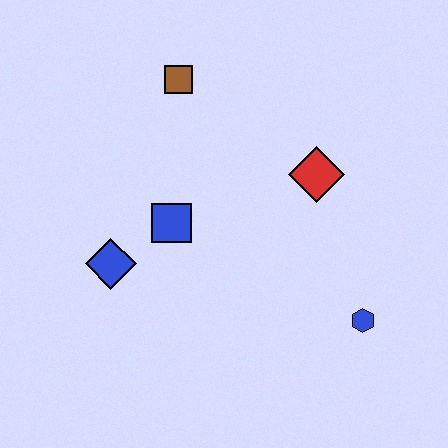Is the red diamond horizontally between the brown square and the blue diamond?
No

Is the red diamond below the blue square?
No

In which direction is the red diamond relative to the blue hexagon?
The red diamond is above the blue hexagon.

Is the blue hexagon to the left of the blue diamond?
No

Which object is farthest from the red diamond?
The blue diamond is farthest from the red diamond.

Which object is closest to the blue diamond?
The blue square is closest to the blue diamond.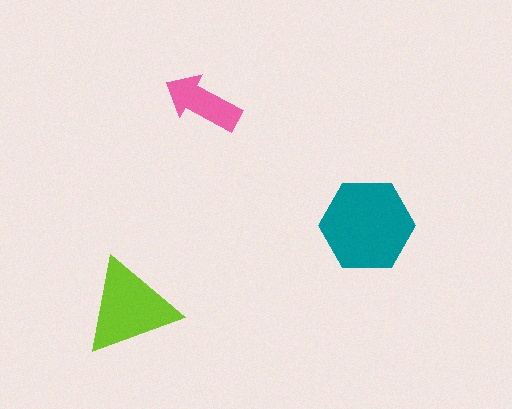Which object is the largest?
The teal hexagon.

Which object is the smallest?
The pink arrow.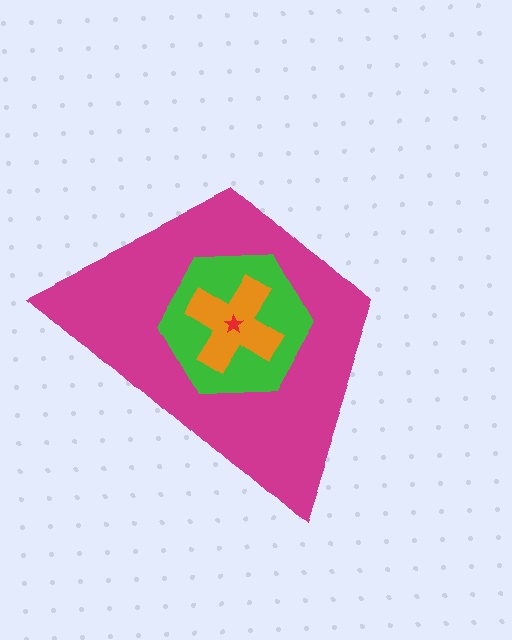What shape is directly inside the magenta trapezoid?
The green hexagon.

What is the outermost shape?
The magenta trapezoid.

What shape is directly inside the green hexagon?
The orange cross.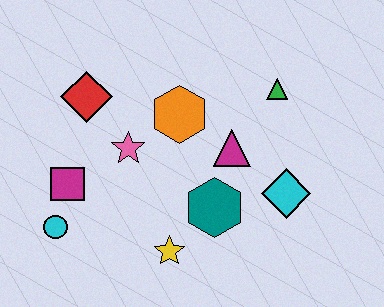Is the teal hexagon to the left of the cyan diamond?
Yes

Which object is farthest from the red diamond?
The cyan diamond is farthest from the red diamond.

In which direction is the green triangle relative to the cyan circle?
The green triangle is to the right of the cyan circle.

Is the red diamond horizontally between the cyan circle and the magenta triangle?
Yes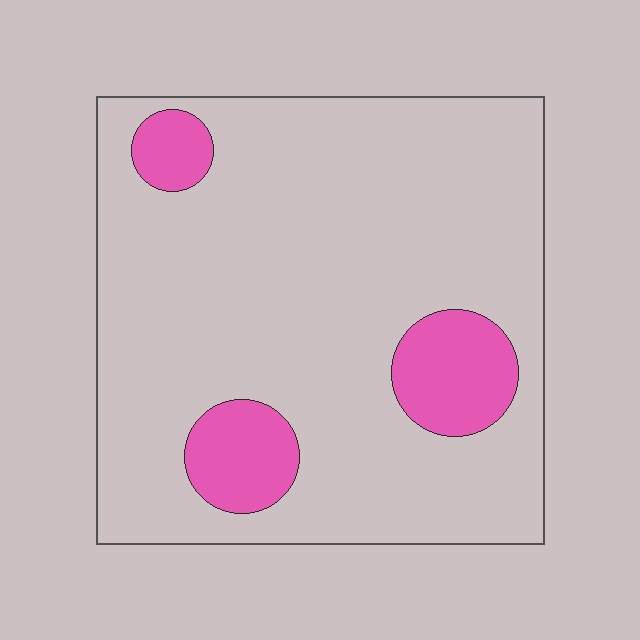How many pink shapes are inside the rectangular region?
3.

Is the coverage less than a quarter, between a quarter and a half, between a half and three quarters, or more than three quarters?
Less than a quarter.